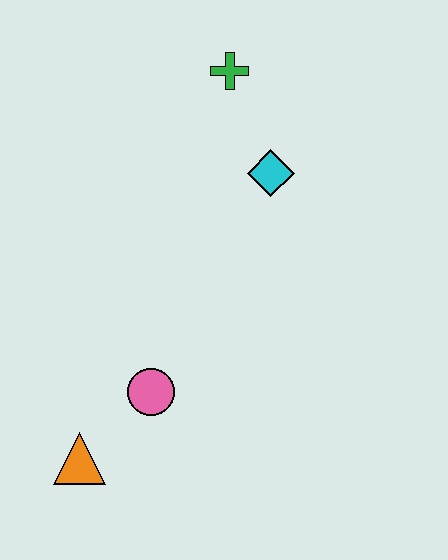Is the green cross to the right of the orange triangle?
Yes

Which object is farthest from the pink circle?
The green cross is farthest from the pink circle.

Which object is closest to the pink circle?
The orange triangle is closest to the pink circle.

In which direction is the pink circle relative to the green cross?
The pink circle is below the green cross.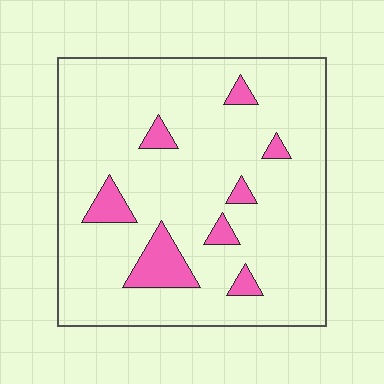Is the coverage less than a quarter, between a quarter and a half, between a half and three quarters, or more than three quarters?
Less than a quarter.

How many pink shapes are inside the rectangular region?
8.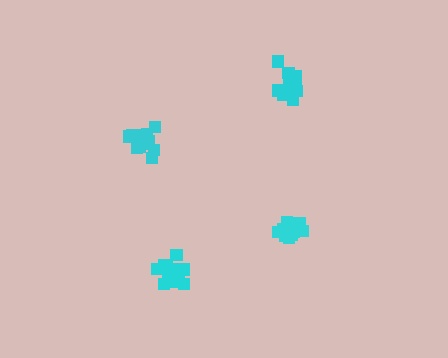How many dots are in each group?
Group 1: 15 dots, Group 2: 15 dots, Group 3: 15 dots, Group 4: 20 dots (65 total).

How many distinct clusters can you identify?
There are 4 distinct clusters.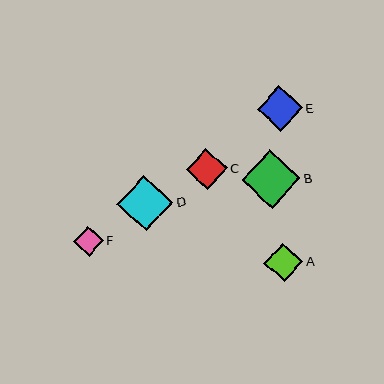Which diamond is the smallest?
Diamond F is the smallest with a size of approximately 30 pixels.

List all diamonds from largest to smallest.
From largest to smallest: B, D, E, C, A, F.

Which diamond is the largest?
Diamond B is the largest with a size of approximately 59 pixels.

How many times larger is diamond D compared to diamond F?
Diamond D is approximately 1.9 times the size of diamond F.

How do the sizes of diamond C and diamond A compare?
Diamond C and diamond A are approximately the same size.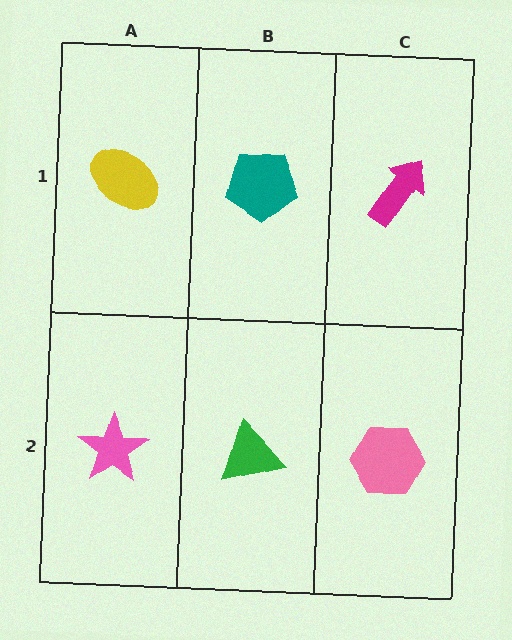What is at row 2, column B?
A green triangle.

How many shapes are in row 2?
3 shapes.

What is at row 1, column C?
A magenta arrow.